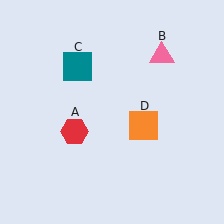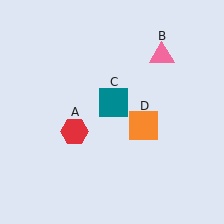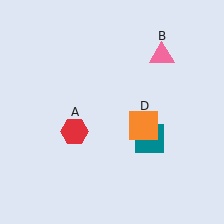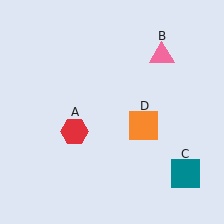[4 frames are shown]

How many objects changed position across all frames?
1 object changed position: teal square (object C).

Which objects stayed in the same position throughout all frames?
Red hexagon (object A) and pink triangle (object B) and orange square (object D) remained stationary.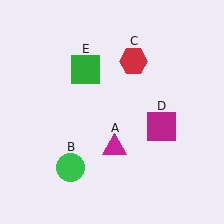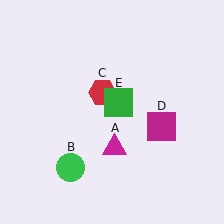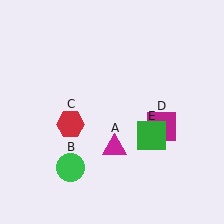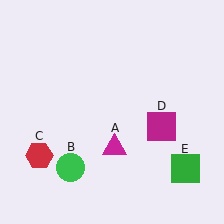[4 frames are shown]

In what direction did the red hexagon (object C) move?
The red hexagon (object C) moved down and to the left.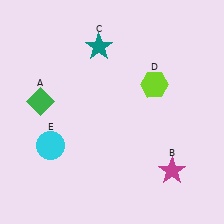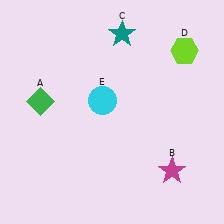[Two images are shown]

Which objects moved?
The objects that moved are: the teal star (C), the lime hexagon (D), the cyan circle (E).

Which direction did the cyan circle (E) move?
The cyan circle (E) moved right.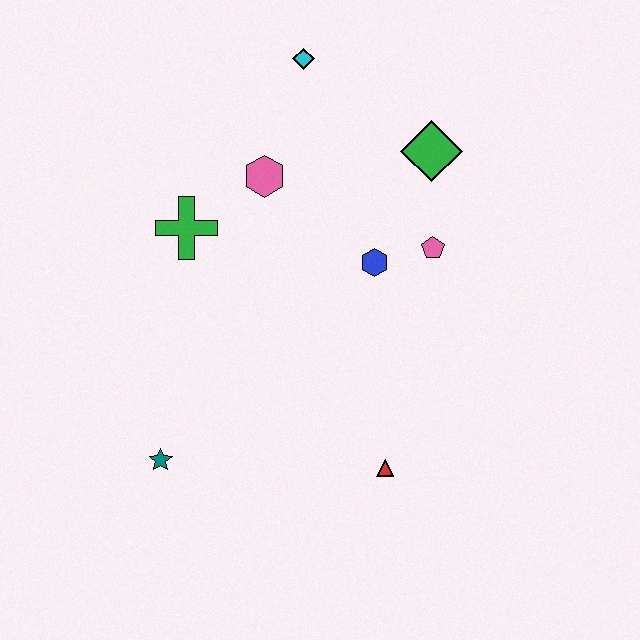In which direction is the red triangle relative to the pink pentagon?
The red triangle is below the pink pentagon.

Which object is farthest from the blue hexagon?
The teal star is farthest from the blue hexagon.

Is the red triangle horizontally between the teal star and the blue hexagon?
No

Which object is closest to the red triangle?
The blue hexagon is closest to the red triangle.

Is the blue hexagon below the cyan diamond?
Yes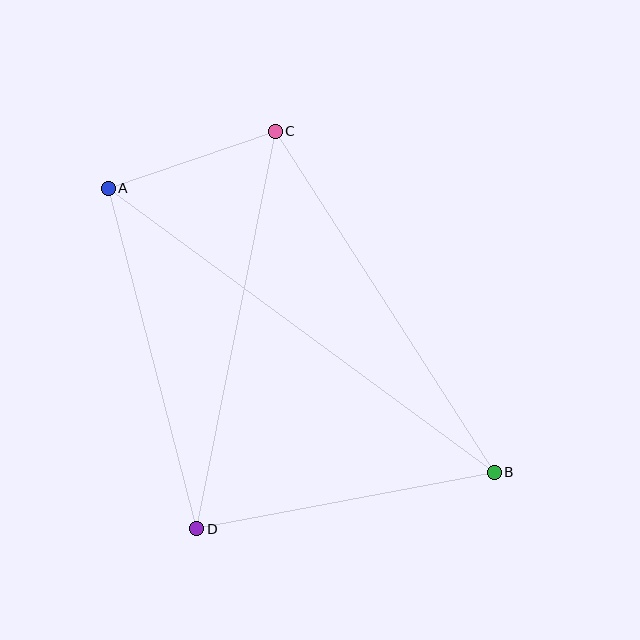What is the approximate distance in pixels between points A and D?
The distance between A and D is approximately 352 pixels.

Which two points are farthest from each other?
Points A and B are farthest from each other.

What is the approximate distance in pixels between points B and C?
The distance between B and C is approximately 405 pixels.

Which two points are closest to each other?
Points A and C are closest to each other.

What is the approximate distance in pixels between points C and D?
The distance between C and D is approximately 405 pixels.